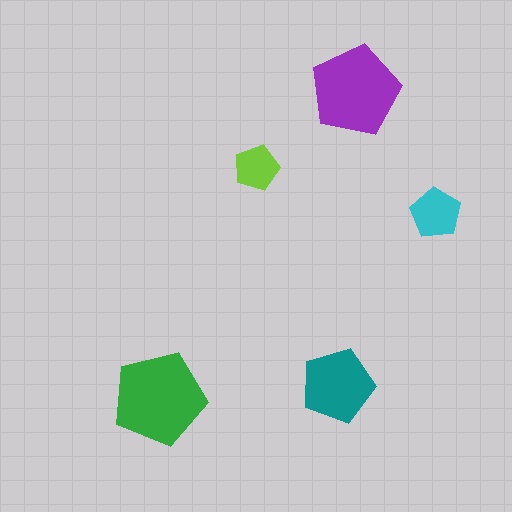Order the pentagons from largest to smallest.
the green one, the purple one, the teal one, the cyan one, the lime one.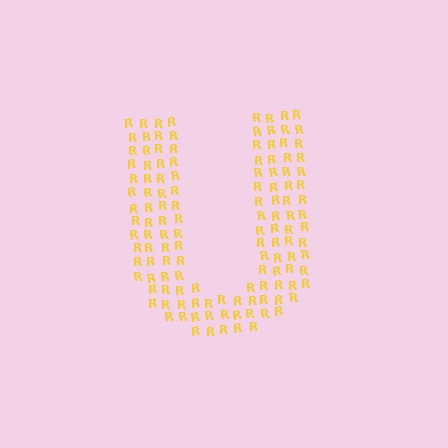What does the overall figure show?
The overall figure shows the letter U.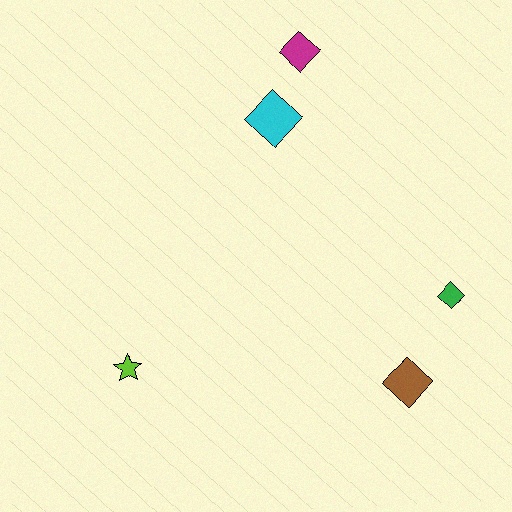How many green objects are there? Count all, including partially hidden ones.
There is 1 green object.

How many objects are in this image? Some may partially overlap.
There are 5 objects.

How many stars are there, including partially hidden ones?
There is 1 star.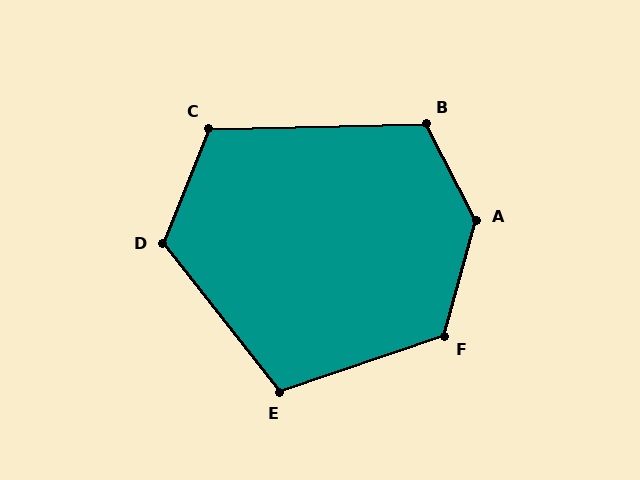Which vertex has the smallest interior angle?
E, at approximately 110 degrees.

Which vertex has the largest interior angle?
A, at approximately 137 degrees.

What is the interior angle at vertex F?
Approximately 124 degrees (obtuse).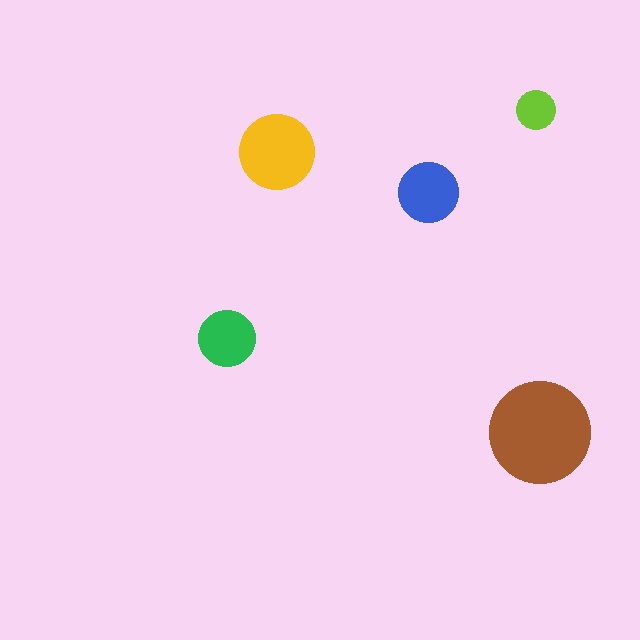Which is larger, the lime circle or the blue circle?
The blue one.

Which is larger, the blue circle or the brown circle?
The brown one.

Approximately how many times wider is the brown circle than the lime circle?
About 2.5 times wider.